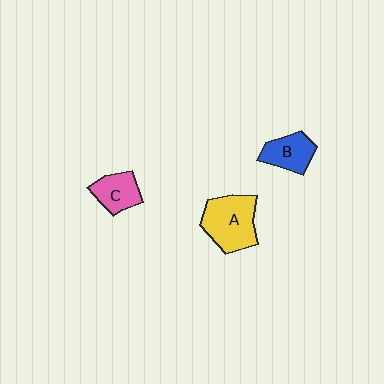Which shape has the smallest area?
Shape C (pink).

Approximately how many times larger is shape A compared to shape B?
Approximately 1.6 times.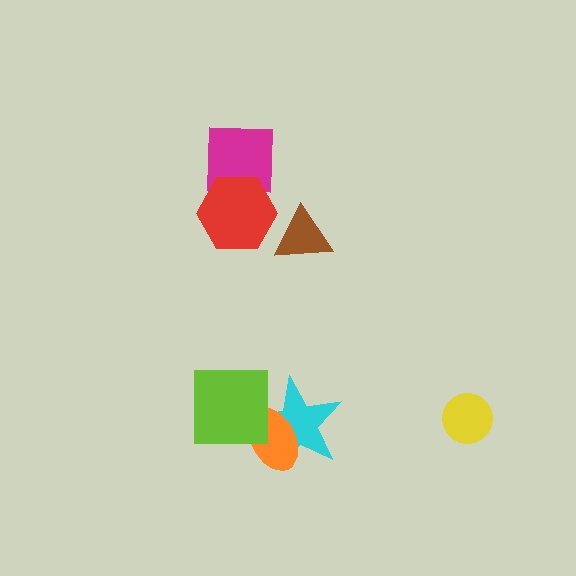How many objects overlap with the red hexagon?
1 object overlaps with the red hexagon.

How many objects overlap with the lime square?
2 objects overlap with the lime square.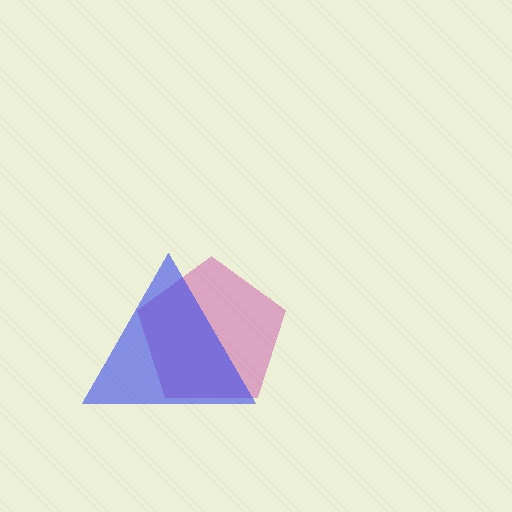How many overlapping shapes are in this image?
There are 2 overlapping shapes in the image.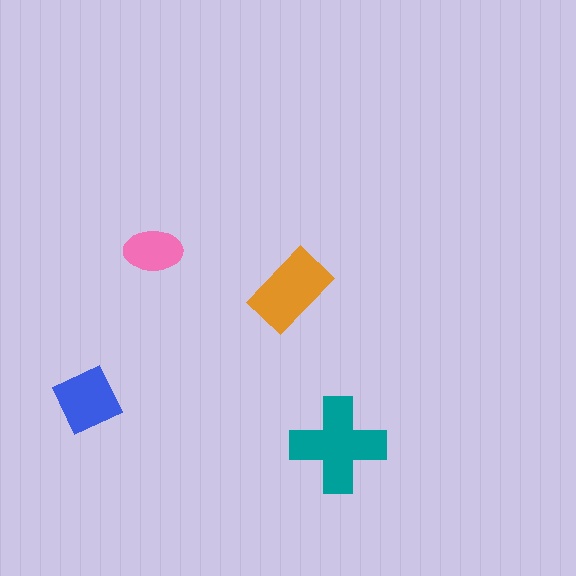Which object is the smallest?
The pink ellipse.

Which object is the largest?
The teal cross.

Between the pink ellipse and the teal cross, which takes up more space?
The teal cross.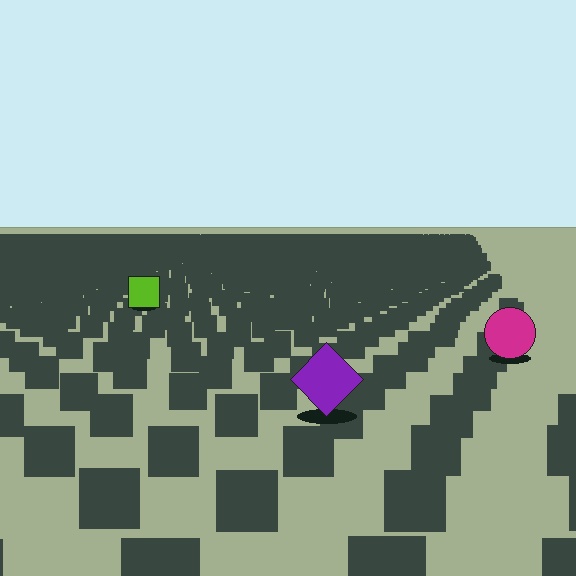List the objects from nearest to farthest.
From nearest to farthest: the purple diamond, the magenta circle, the lime square.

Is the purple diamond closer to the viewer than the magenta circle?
Yes. The purple diamond is closer — you can tell from the texture gradient: the ground texture is coarser near it.